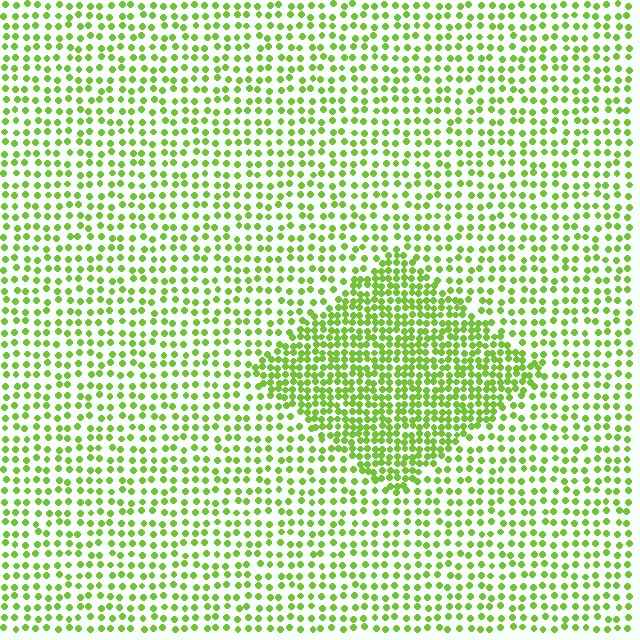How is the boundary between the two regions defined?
The boundary is defined by a change in element density (approximately 2.0x ratio). All elements are the same color, size, and shape.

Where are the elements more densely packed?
The elements are more densely packed inside the diamond boundary.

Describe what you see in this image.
The image contains small lime elements arranged at two different densities. A diamond-shaped region is visible where the elements are more densely packed than the surrounding area.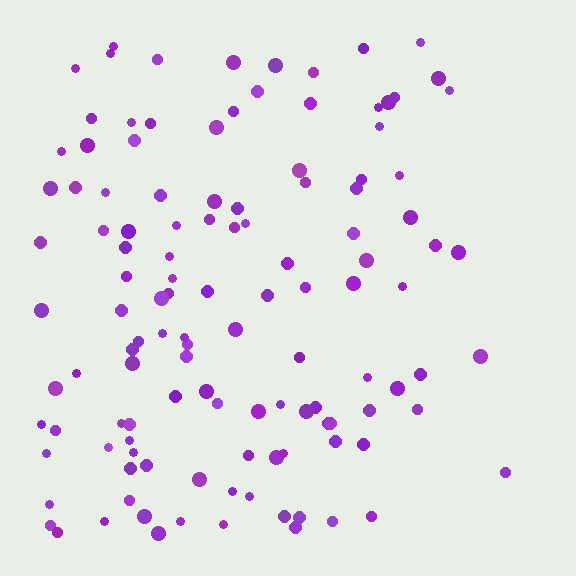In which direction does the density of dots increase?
From right to left, with the left side densest.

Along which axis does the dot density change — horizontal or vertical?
Horizontal.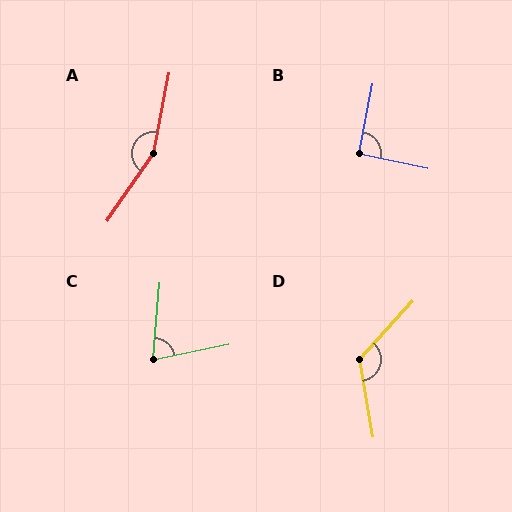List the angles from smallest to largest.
C (74°), B (91°), D (127°), A (156°).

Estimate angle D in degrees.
Approximately 127 degrees.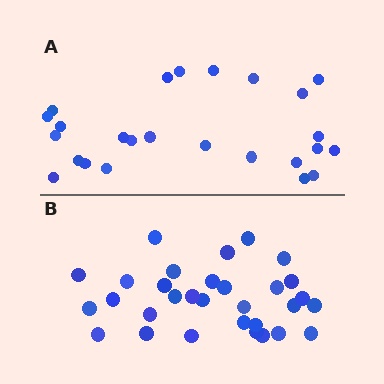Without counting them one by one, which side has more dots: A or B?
Region B (the bottom region) has more dots.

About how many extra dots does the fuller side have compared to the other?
Region B has about 6 more dots than region A.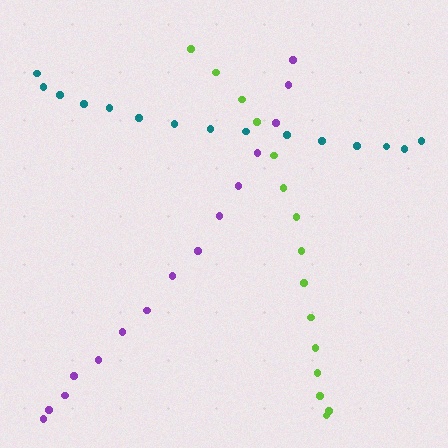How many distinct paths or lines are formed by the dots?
There are 3 distinct paths.